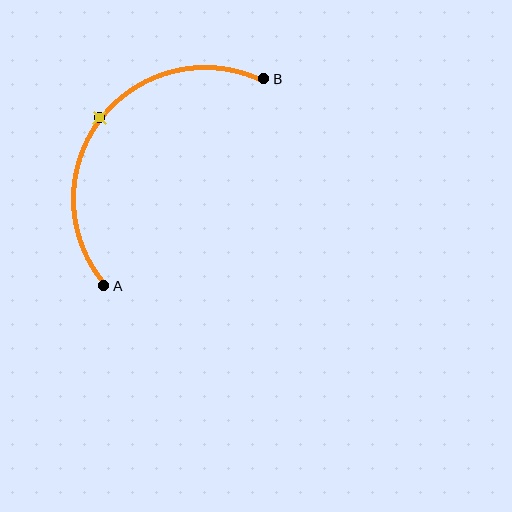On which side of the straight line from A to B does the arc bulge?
The arc bulges above and to the left of the straight line connecting A and B.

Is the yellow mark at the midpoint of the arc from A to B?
Yes. The yellow mark lies on the arc at equal arc-length from both A and B — it is the arc midpoint.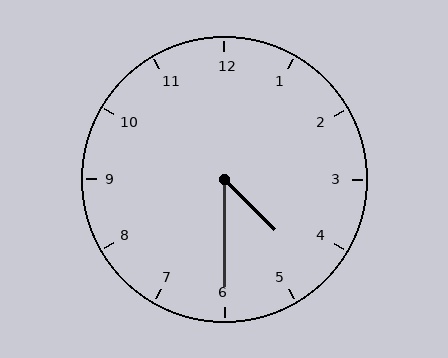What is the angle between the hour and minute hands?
Approximately 45 degrees.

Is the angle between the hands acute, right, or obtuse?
It is acute.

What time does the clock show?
4:30.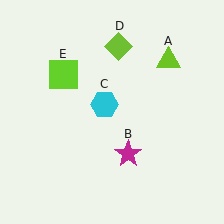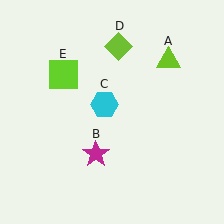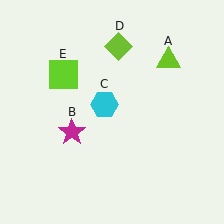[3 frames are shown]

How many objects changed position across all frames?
1 object changed position: magenta star (object B).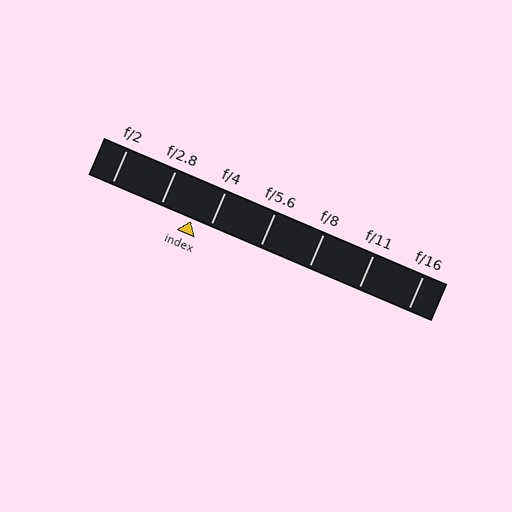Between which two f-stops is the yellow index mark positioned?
The index mark is between f/2.8 and f/4.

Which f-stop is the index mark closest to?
The index mark is closest to f/4.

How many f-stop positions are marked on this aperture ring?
There are 7 f-stop positions marked.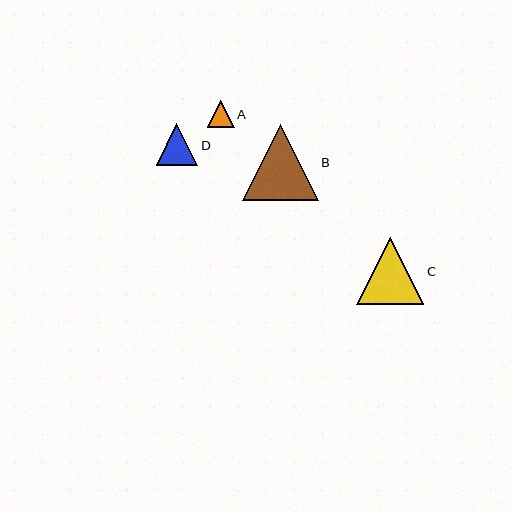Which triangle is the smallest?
Triangle A is the smallest with a size of approximately 27 pixels.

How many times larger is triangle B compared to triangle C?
Triangle B is approximately 1.1 times the size of triangle C.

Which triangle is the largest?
Triangle B is the largest with a size of approximately 76 pixels.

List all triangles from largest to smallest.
From largest to smallest: B, C, D, A.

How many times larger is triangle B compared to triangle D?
Triangle B is approximately 1.8 times the size of triangle D.